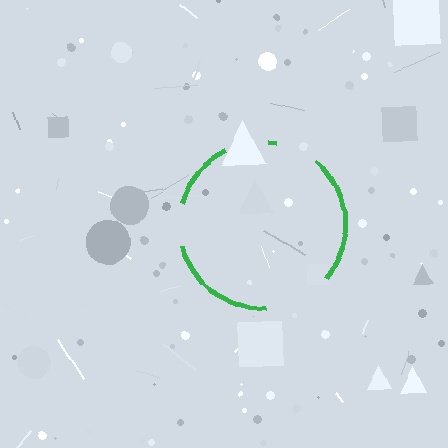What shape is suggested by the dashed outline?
The dashed outline suggests a circle.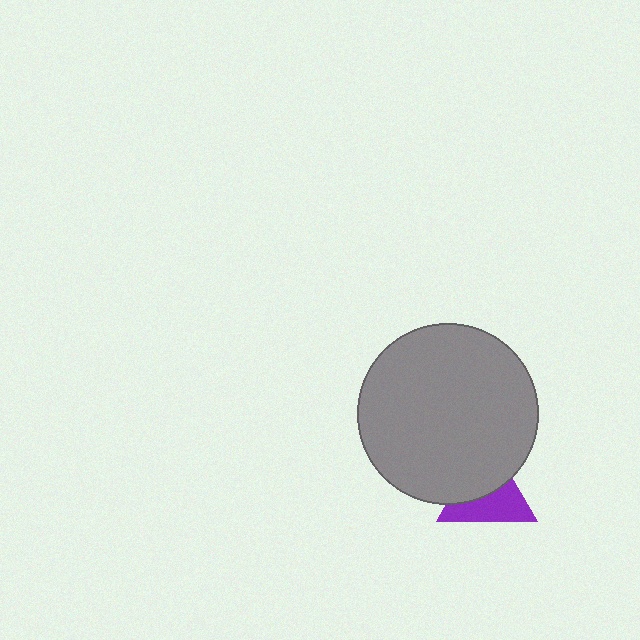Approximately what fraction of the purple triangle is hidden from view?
Roughly 49% of the purple triangle is hidden behind the gray circle.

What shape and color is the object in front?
The object in front is a gray circle.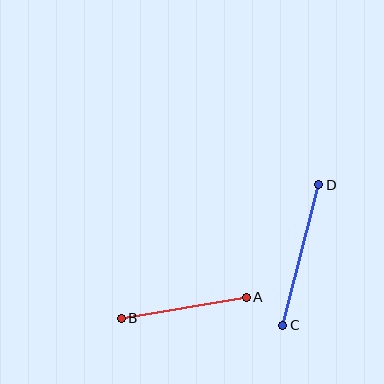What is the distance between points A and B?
The distance is approximately 127 pixels.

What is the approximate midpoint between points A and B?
The midpoint is at approximately (184, 308) pixels.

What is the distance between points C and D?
The distance is approximately 146 pixels.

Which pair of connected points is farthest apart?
Points C and D are farthest apart.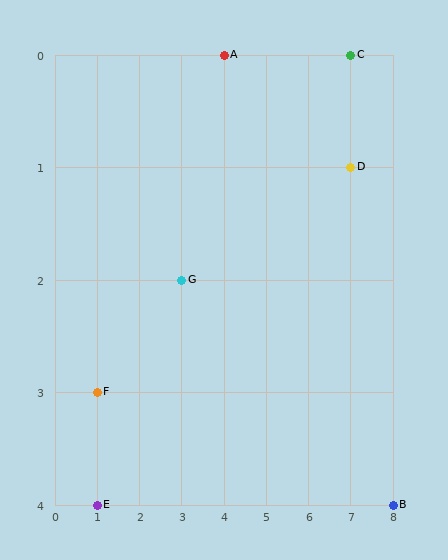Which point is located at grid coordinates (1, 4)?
Point E is at (1, 4).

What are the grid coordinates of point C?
Point C is at grid coordinates (7, 0).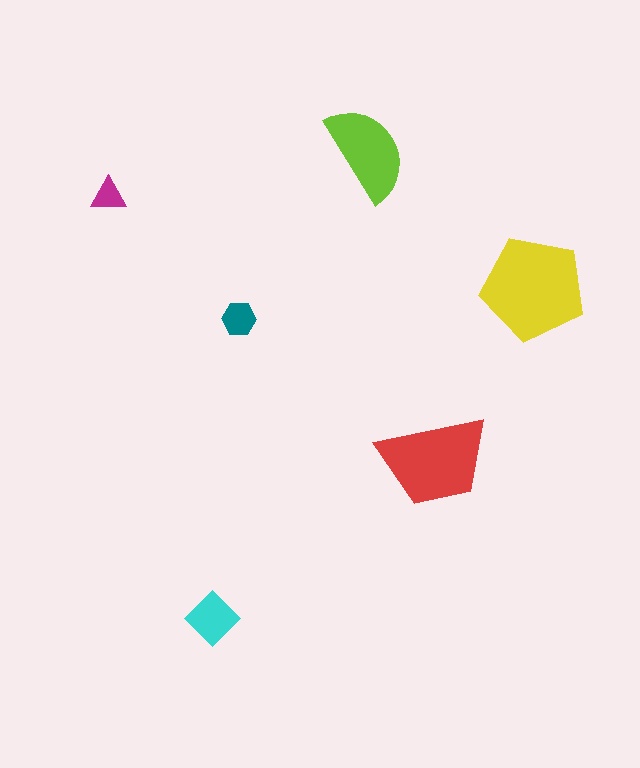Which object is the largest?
The yellow pentagon.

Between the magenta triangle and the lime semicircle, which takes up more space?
The lime semicircle.